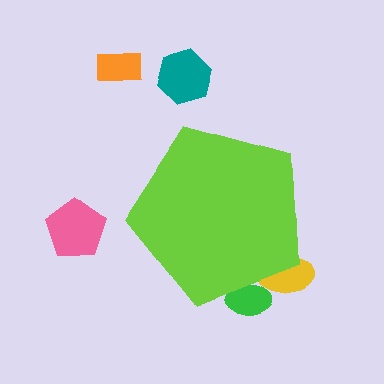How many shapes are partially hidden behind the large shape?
2 shapes are partially hidden.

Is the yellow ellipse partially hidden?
Yes, the yellow ellipse is partially hidden behind the lime pentagon.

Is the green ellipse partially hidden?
Yes, the green ellipse is partially hidden behind the lime pentagon.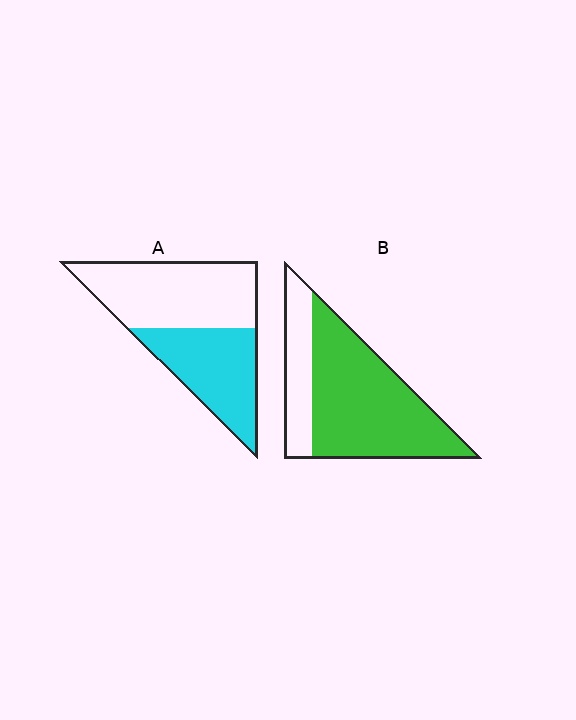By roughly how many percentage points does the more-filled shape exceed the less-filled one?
By roughly 30 percentage points (B over A).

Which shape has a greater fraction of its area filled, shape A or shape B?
Shape B.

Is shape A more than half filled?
No.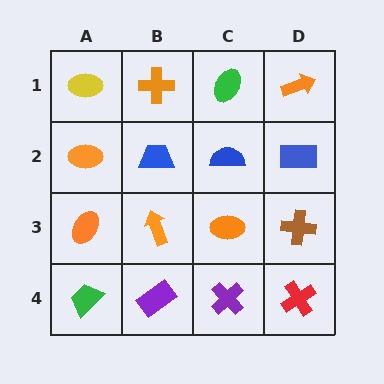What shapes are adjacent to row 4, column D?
A brown cross (row 3, column D), a purple cross (row 4, column C).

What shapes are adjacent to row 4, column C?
An orange ellipse (row 3, column C), a purple rectangle (row 4, column B), a red cross (row 4, column D).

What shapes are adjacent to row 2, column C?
A green ellipse (row 1, column C), an orange ellipse (row 3, column C), a blue trapezoid (row 2, column B), a blue rectangle (row 2, column D).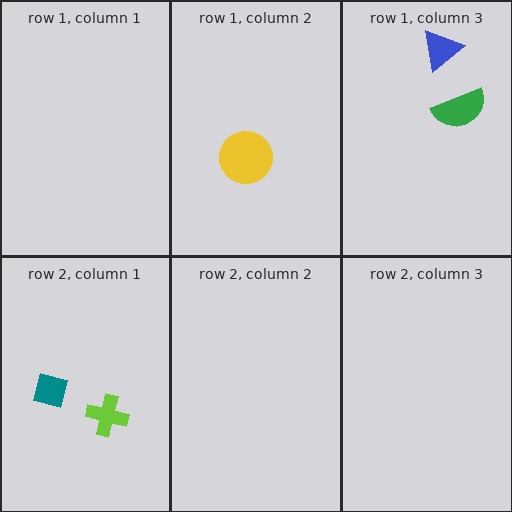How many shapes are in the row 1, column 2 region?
1.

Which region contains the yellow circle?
The row 1, column 2 region.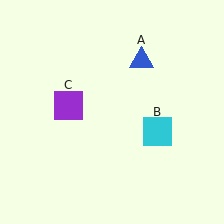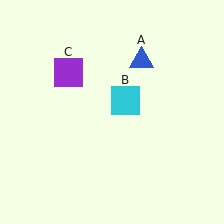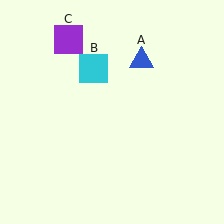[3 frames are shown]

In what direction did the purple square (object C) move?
The purple square (object C) moved up.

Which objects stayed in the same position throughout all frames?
Blue triangle (object A) remained stationary.